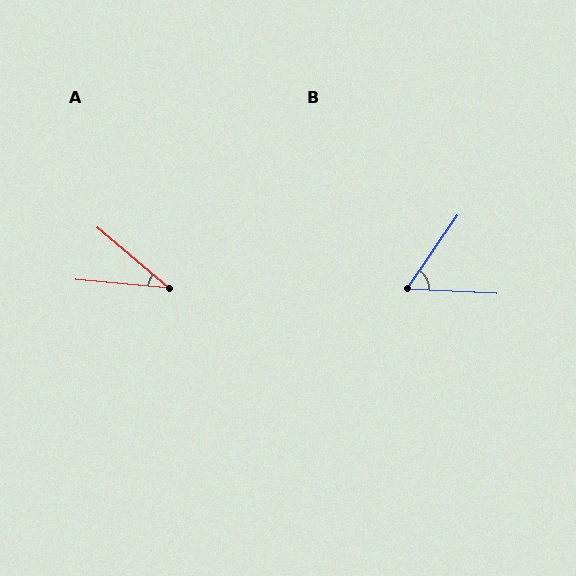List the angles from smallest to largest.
A (34°), B (58°).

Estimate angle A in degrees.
Approximately 34 degrees.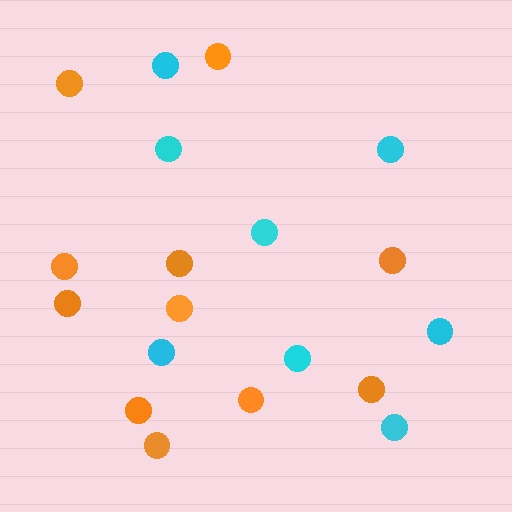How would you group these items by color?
There are 2 groups: one group of cyan circles (8) and one group of orange circles (11).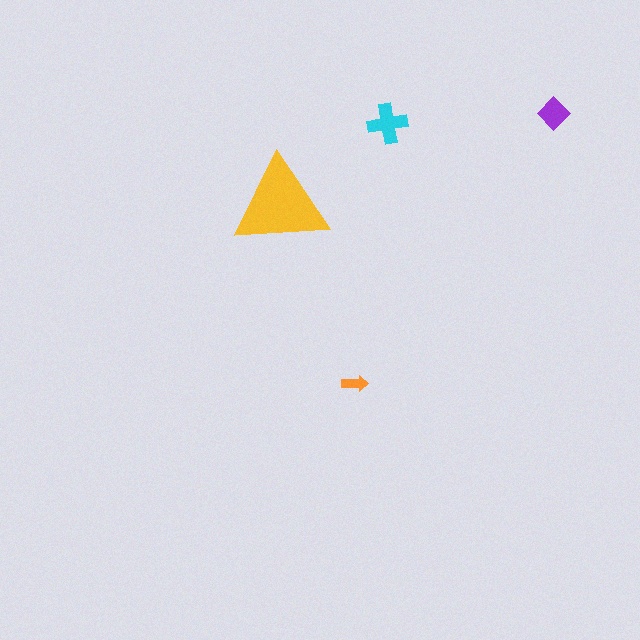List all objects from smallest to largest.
The orange arrow, the purple diamond, the cyan cross, the yellow triangle.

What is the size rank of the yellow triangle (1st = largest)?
1st.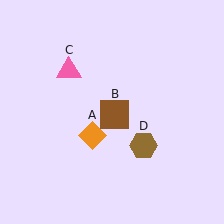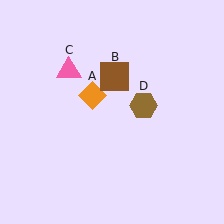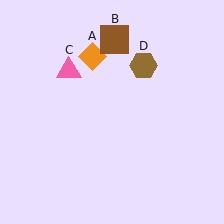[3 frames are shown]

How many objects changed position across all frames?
3 objects changed position: orange diamond (object A), brown square (object B), brown hexagon (object D).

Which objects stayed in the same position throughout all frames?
Pink triangle (object C) remained stationary.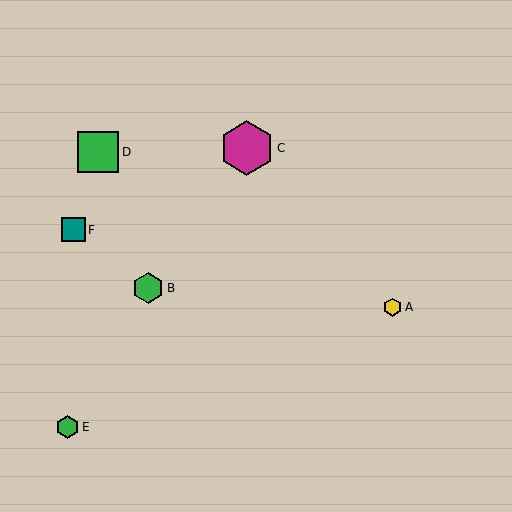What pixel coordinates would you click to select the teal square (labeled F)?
Click at (73, 230) to select the teal square F.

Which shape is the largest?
The magenta hexagon (labeled C) is the largest.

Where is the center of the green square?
The center of the green square is at (98, 152).